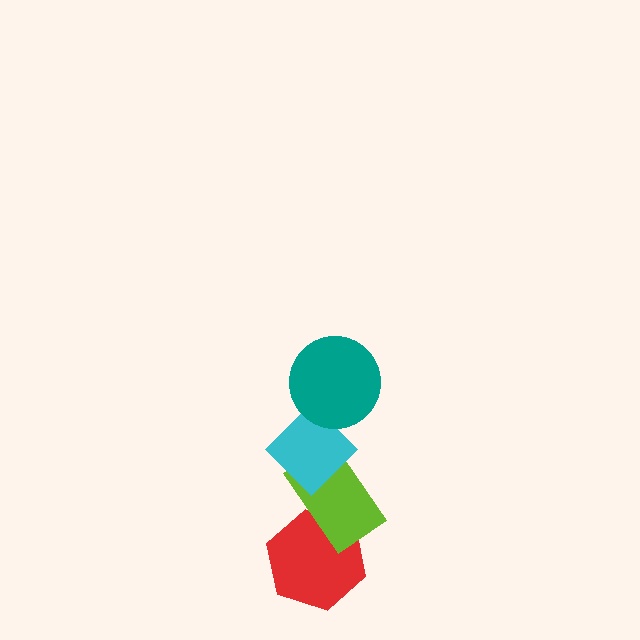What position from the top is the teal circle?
The teal circle is 1st from the top.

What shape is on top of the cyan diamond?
The teal circle is on top of the cyan diamond.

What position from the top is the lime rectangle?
The lime rectangle is 3rd from the top.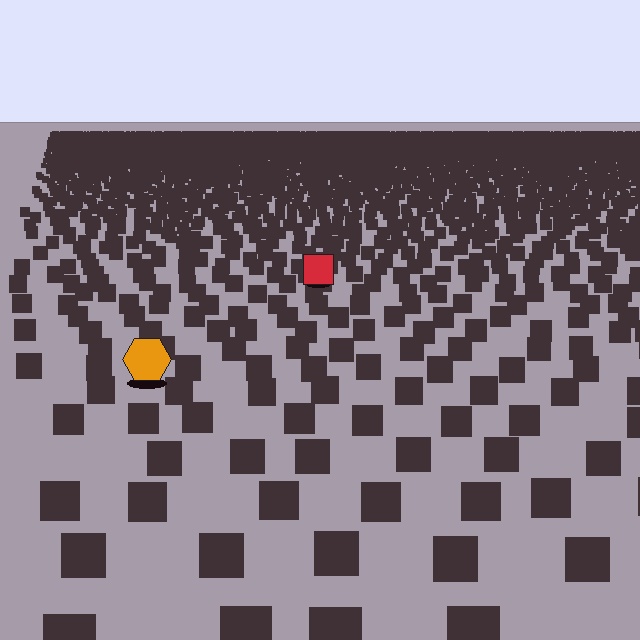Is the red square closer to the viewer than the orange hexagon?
No. The orange hexagon is closer — you can tell from the texture gradient: the ground texture is coarser near it.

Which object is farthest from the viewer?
The red square is farthest from the viewer. It appears smaller and the ground texture around it is denser.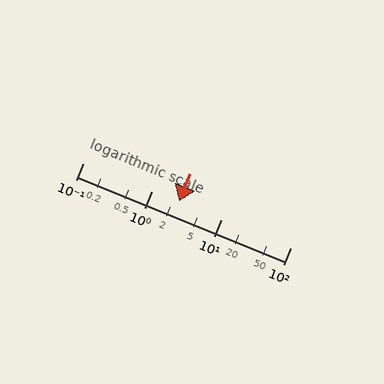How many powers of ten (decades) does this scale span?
The scale spans 3 decades, from 0.1 to 100.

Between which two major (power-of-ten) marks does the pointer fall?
The pointer is between 1 and 10.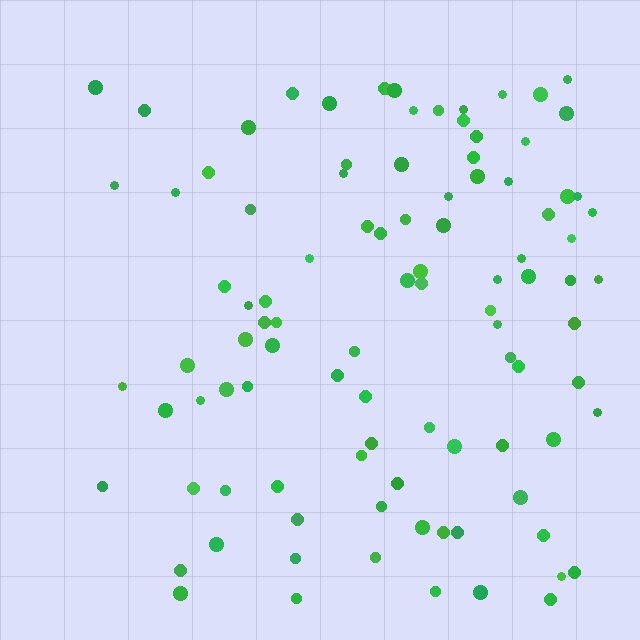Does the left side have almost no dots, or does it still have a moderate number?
Still a moderate number, just noticeably fewer than the right.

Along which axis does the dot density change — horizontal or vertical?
Horizontal.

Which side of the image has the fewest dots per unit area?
The left.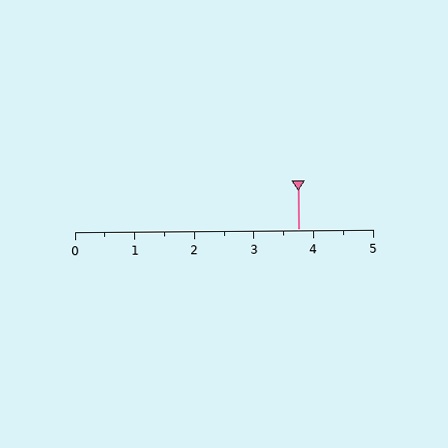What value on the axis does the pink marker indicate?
The marker indicates approximately 3.8.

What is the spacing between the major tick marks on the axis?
The major ticks are spaced 1 apart.